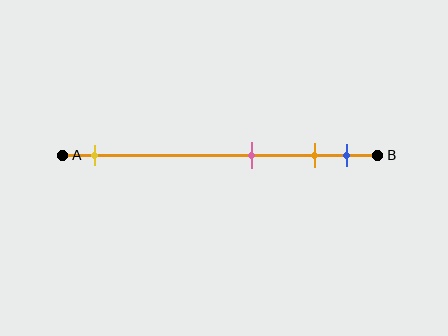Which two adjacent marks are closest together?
The orange and blue marks are the closest adjacent pair.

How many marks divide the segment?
There are 4 marks dividing the segment.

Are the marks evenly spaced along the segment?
No, the marks are not evenly spaced.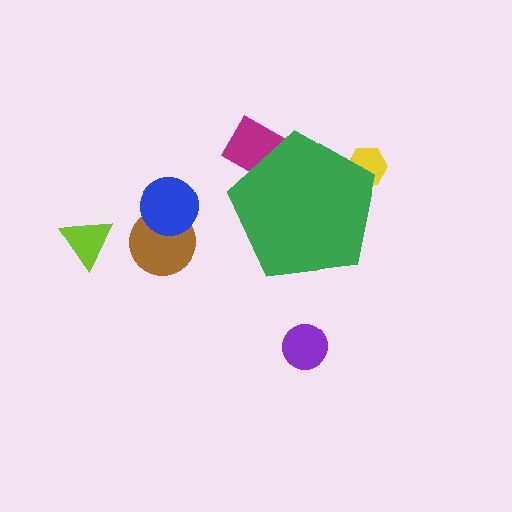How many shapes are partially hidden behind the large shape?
2 shapes are partially hidden.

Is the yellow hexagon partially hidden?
Yes, the yellow hexagon is partially hidden behind the green pentagon.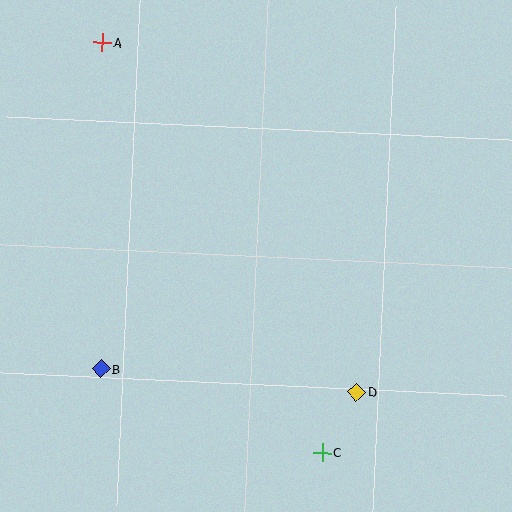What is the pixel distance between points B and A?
The distance between B and A is 326 pixels.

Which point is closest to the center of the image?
Point D at (357, 392) is closest to the center.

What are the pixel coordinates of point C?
Point C is at (323, 453).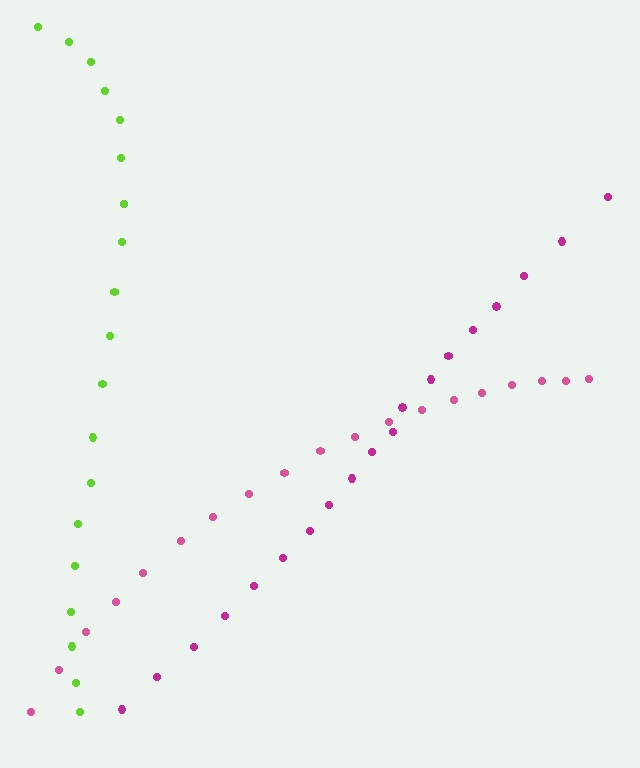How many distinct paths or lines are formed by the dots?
There are 3 distinct paths.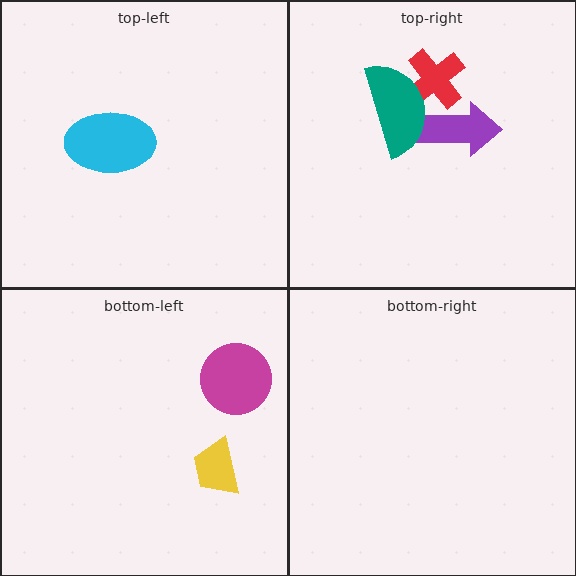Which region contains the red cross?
The top-right region.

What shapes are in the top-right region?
The purple arrow, the red cross, the teal semicircle.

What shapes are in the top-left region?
The cyan ellipse.